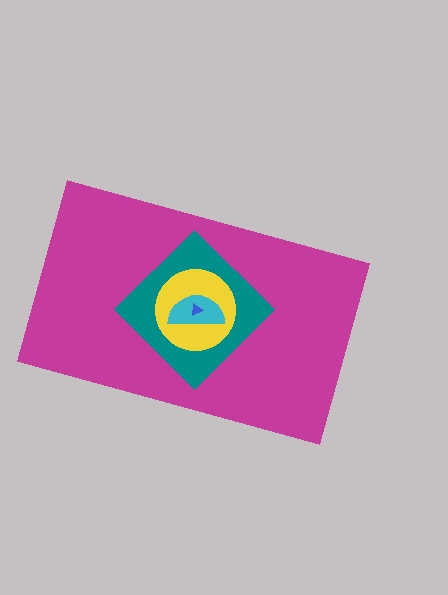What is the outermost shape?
The magenta rectangle.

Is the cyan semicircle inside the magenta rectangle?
Yes.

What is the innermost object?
The blue triangle.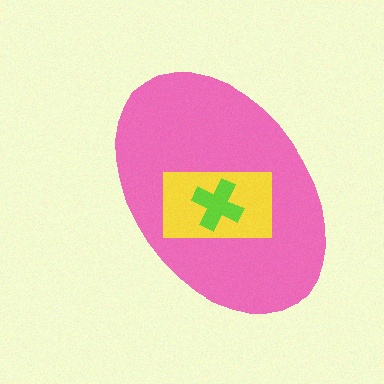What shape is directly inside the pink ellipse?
The yellow rectangle.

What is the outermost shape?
The pink ellipse.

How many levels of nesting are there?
3.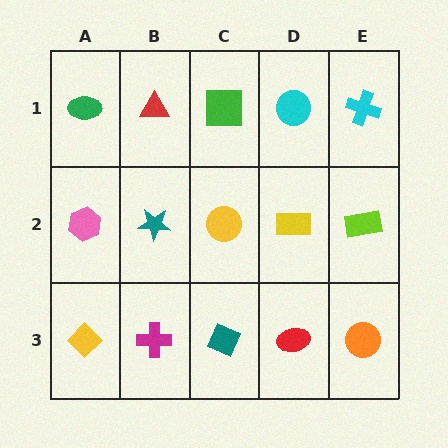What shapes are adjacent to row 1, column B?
A teal star (row 2, column B), a green ellipse (row 1, column A), a green square (row 1, column C).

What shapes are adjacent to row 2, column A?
A green ellipse (row 1, column A), a yellow diamond (row 3, column A), a teal star (row 2, column B).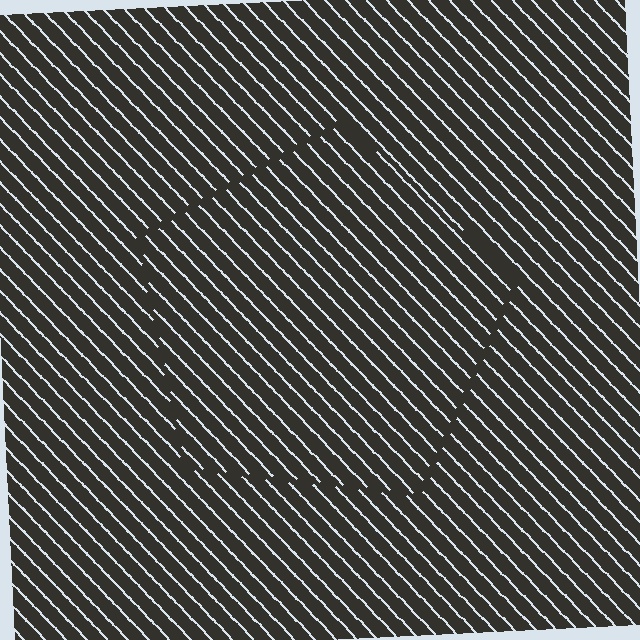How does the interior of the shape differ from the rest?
The interior of the shape contains the same grating, shifted by half a period — the contour is defined by the phase discontinuity where line-ends from the inner and outer gratings abut.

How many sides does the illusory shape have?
5 sides — the line-ends trace a pentagon.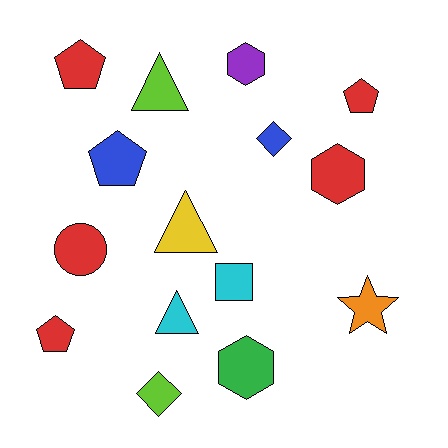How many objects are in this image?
There are 15 objects.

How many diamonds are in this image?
There are 2 diamonds.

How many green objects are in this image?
There is 1 green object.